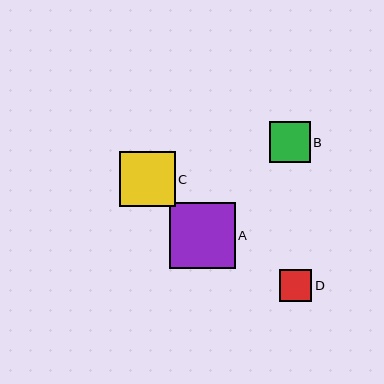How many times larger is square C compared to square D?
Square C is approximately 1.7 times the size of square D.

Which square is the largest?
Square A is the largest with a size of approximately 66 pixels.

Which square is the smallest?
Square D is the smallest with a size of approximately 32 pixels.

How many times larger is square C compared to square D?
Square C is approximately 1.7 times the size of square D.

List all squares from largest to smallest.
From largest to smallest: A, C, B, D.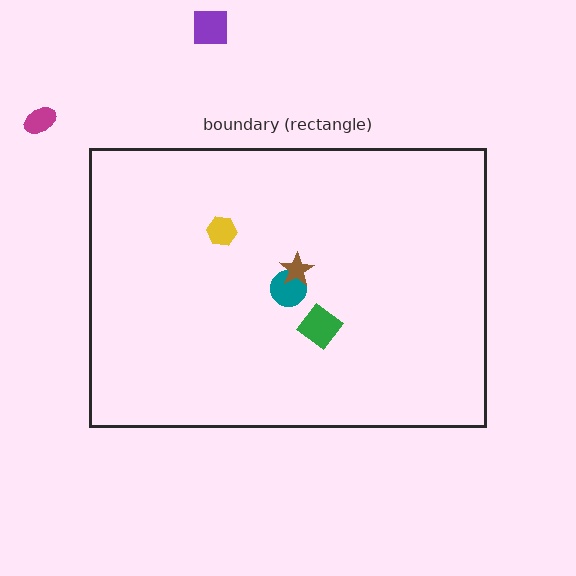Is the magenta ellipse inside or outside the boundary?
Outside.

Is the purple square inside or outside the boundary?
Outside.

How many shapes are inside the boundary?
4 inside, 2 outside.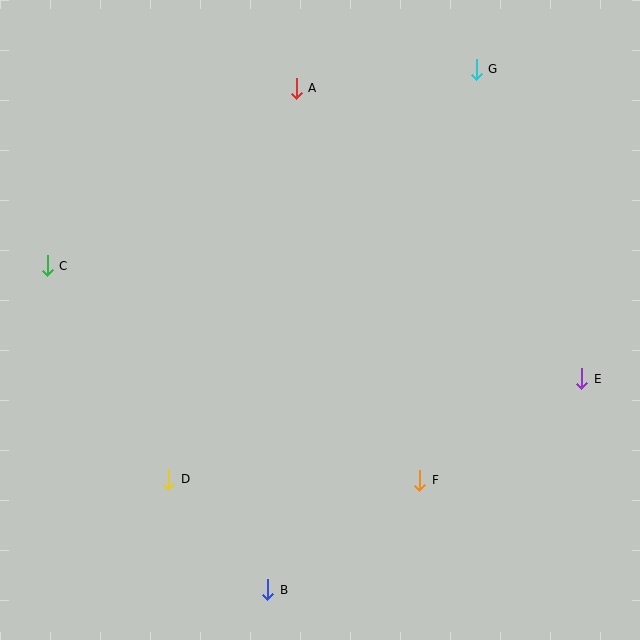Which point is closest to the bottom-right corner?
Point E is closest to the bottom-right corner.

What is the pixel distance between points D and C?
The distance between D and C is 246 pixels.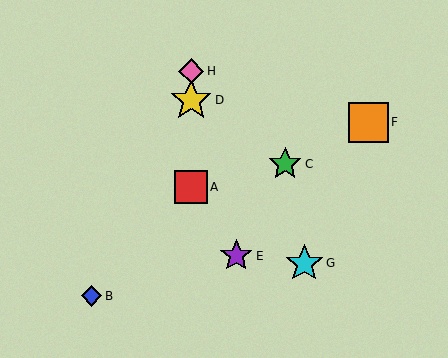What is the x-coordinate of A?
Object A is at x≈191.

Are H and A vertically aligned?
Yes, both are at x≈191.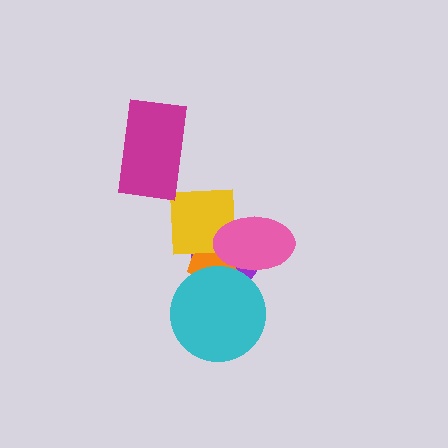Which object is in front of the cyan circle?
The pink ellipse is in front of the cyan circle.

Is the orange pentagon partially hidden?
Yes, it is partially covered by another shape.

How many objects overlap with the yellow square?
3 objects overlap with the yellow square.